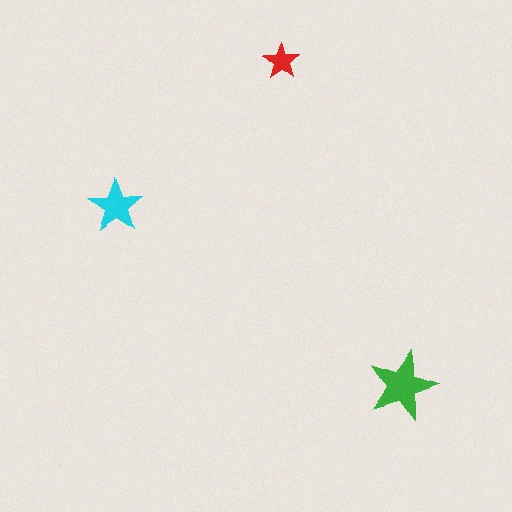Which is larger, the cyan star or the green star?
The green one.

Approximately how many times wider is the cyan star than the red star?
About 1.5 times wider.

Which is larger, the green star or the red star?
The green one.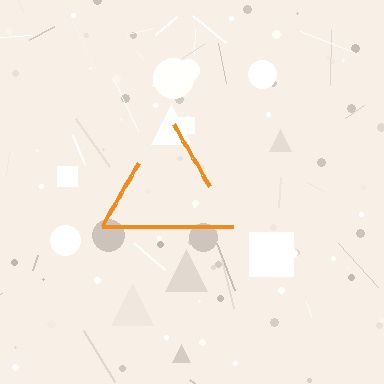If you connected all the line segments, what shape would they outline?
They would outline a triangle.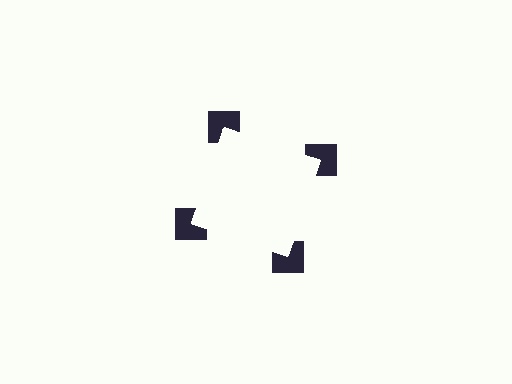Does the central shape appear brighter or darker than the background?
It typically appears slightly brighter than the background, even though no actual brightness change is drawn.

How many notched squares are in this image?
There are 4 — one at each vertex of the illusory square.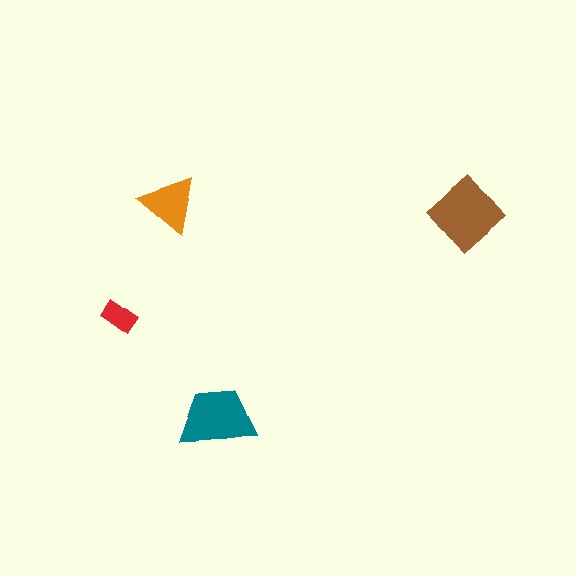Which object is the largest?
The brown diamond.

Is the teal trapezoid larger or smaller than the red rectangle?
Larger.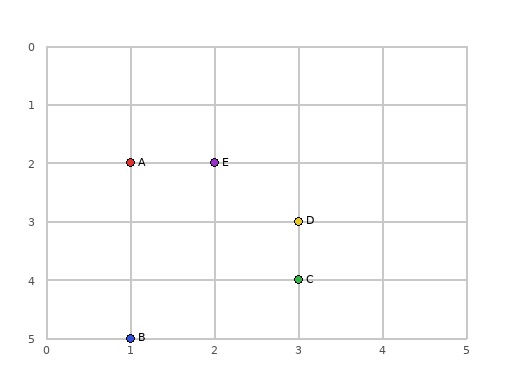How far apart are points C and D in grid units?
Points C and D are 1 row apart.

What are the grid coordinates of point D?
Point D is at grid coordinates (3, 3).